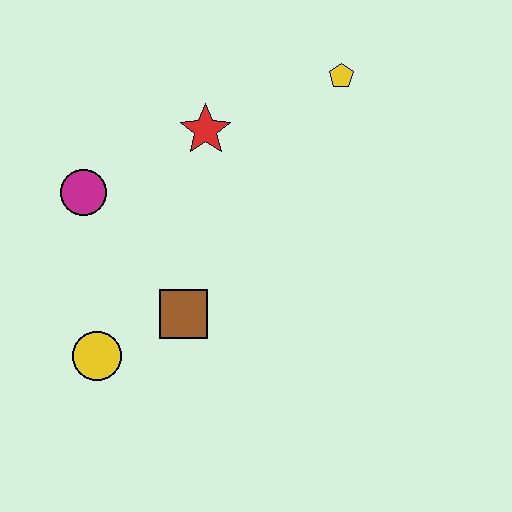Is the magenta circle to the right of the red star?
No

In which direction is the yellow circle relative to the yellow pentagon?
The yellow circle is below the yellow pentagon.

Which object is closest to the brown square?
The yellow circle is closest to the brown square.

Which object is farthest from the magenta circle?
The yellow pentagon is farthest from the magenta circle.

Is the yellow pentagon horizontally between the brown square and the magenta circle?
No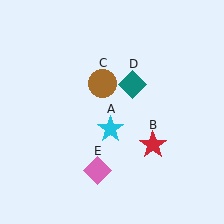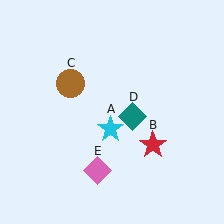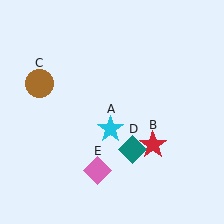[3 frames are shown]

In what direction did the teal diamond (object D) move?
The teal diamond (object D) moved down.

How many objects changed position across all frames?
2 objects changed position: brown circle (object C), teal diamond (object D).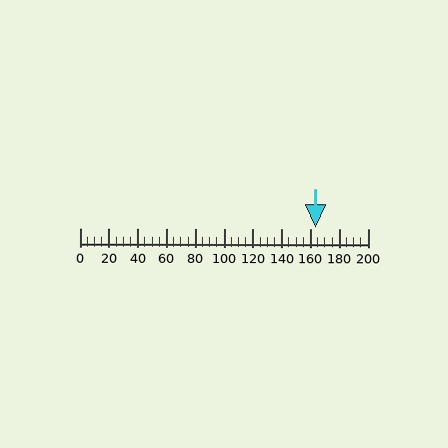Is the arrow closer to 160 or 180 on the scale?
The arrow is closer to 160.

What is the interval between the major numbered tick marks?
The major tick marks are spaced 20 units apart.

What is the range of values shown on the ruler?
The ruler shows values from 0 to 200.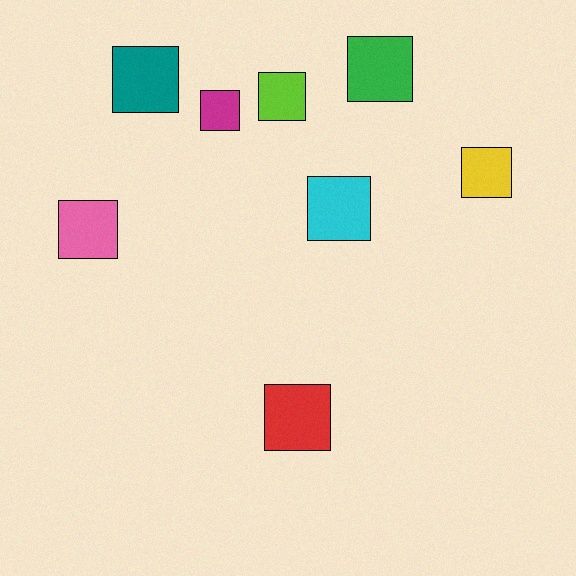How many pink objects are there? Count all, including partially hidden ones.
There is 1 pink object.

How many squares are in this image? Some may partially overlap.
There are 8 squares.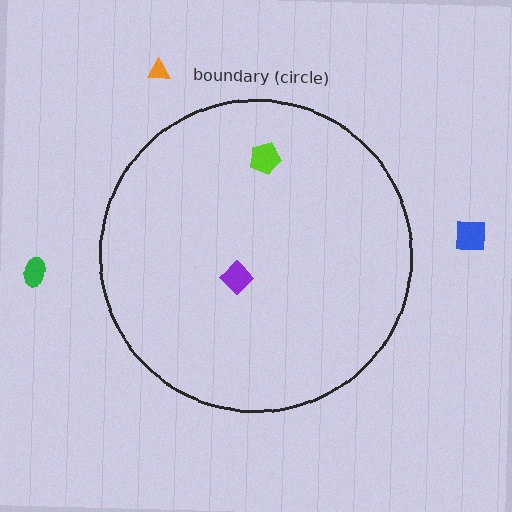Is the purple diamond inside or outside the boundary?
Inside.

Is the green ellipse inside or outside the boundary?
Outside.